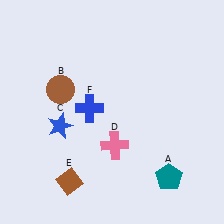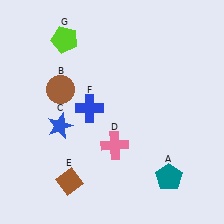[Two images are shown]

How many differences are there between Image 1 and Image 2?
There is 1 difference between the two images.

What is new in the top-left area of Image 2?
A lime pentagon (G) was added in the top-left area of Image 2.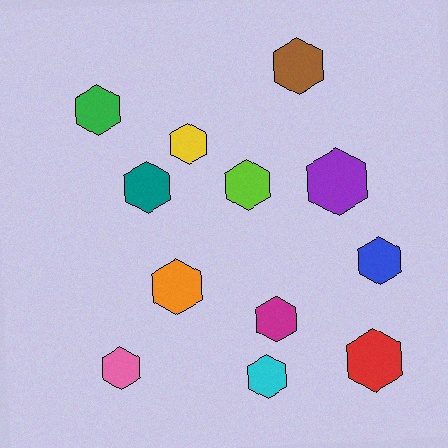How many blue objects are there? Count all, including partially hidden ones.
There is 1 blue object.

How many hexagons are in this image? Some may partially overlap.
There are 12 hexagons.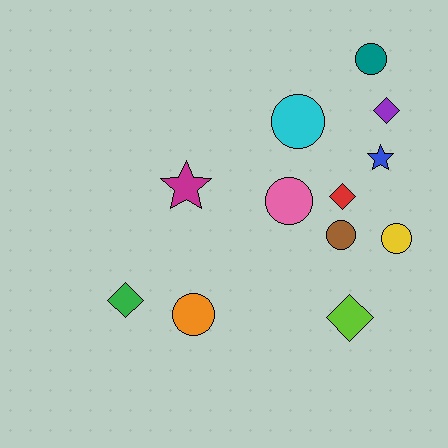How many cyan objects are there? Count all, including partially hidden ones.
There is 1 cyan object.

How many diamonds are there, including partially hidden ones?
There are 4 diamonds.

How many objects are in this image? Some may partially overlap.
There are 12 objects.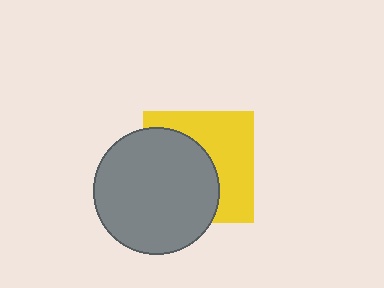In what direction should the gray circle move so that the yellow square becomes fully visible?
The gray circle should move left. That is the shortest direction to clear the overlap and leave the yellow square fully visible.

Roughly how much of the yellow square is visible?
About half of it is visible (roughly 48%).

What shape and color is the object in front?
The object in front is a gray circle.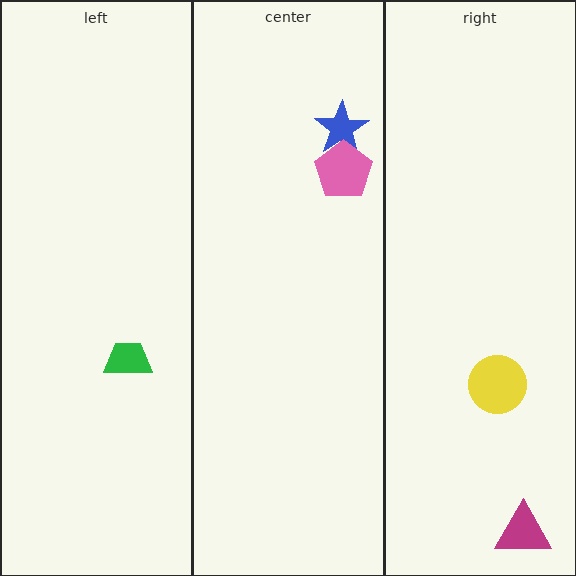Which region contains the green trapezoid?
The left region.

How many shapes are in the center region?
2.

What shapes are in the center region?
The blue star, the pink pentagon.